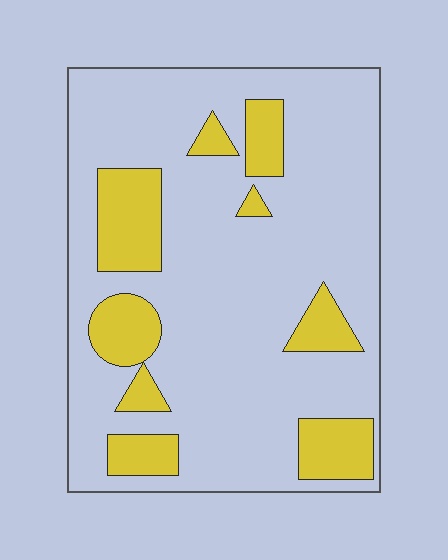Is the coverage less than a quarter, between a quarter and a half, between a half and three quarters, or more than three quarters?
Less than a quarter.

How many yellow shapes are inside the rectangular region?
9.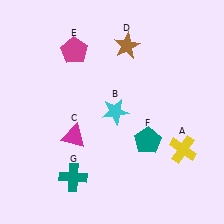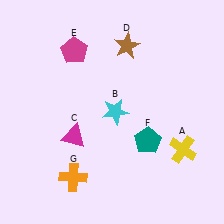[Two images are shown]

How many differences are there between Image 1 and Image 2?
There is 1 difference between the two images.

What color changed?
The cross (G) changed from teal in Image 1 to orange in Image 2.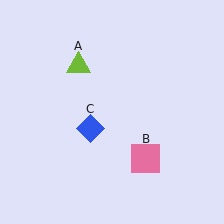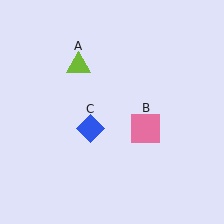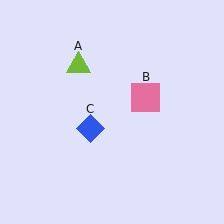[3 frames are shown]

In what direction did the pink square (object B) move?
The pink square (object B) moved up.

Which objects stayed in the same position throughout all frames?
Lime triangle (object A) and blue diamond (object C) remained stationary.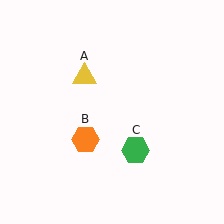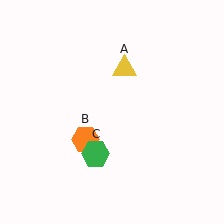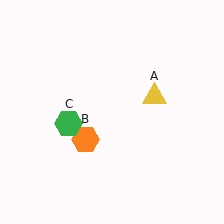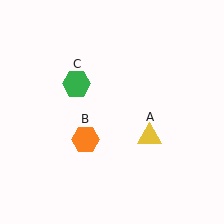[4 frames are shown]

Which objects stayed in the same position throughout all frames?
Orange hexagon (object B) remained stationary.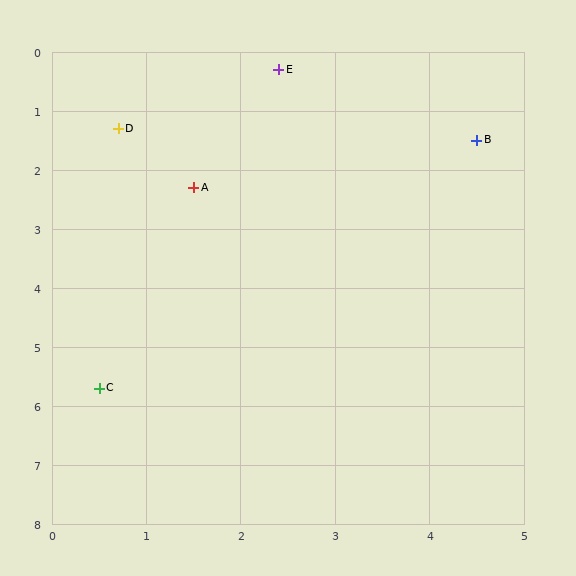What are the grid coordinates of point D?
Point D is at approximately (0.7, 1.3).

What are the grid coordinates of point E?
Point E is at approximately (2.4, 0.3).